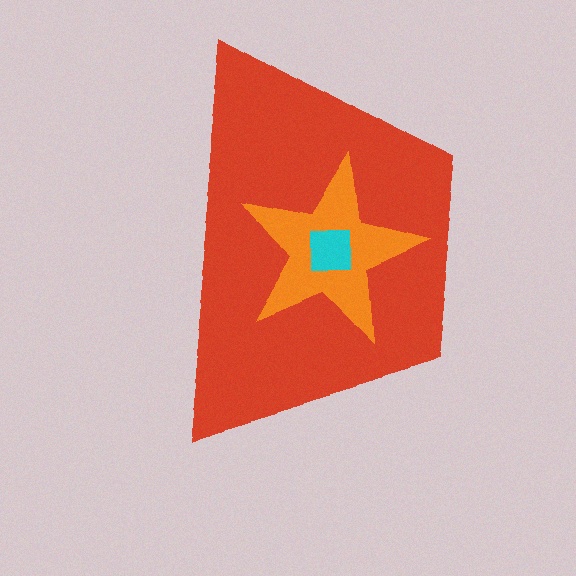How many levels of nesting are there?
3.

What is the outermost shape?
The red trapezoid.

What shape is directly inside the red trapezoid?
The orange star.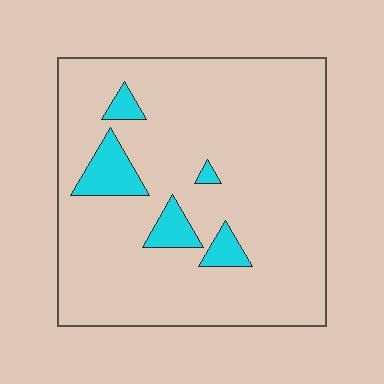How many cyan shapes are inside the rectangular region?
5.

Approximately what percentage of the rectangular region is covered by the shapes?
Approximately 10%.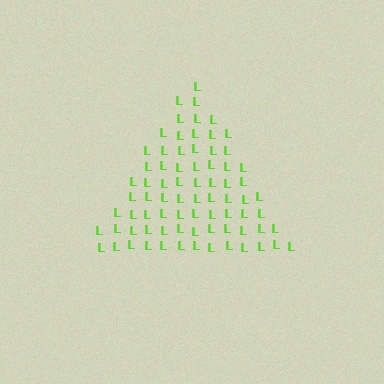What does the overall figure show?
The overall figure shows a triangle.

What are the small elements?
The small elements are letter L's.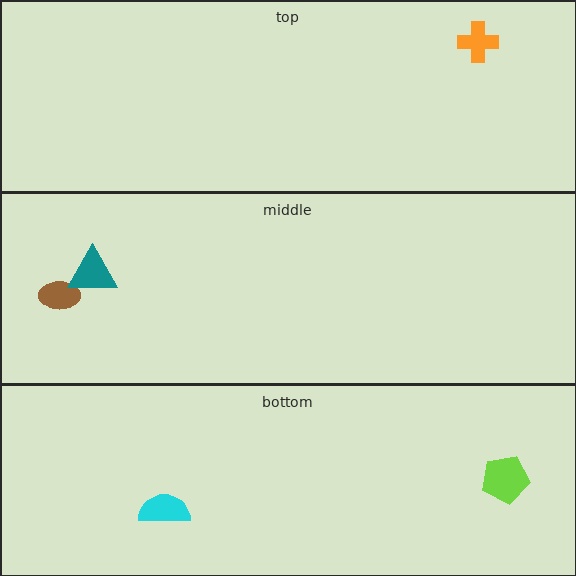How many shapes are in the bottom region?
2.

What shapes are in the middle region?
The brown ellipse, the teal triangle.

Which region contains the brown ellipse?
The middle region.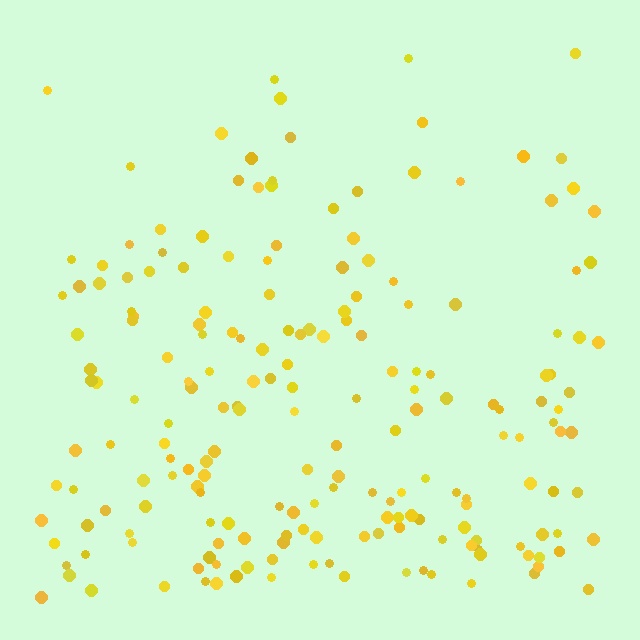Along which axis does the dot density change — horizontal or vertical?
Vertical.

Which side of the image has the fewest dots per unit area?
The top.